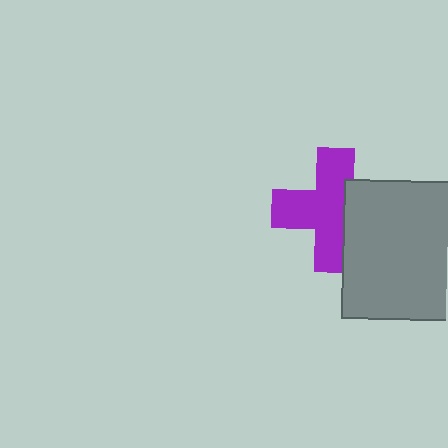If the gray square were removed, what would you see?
You would see the complete purple cross.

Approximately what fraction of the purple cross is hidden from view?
Roughly 32% of the purple cross is hidden behind the gray square.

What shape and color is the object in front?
The object in front is a gray square.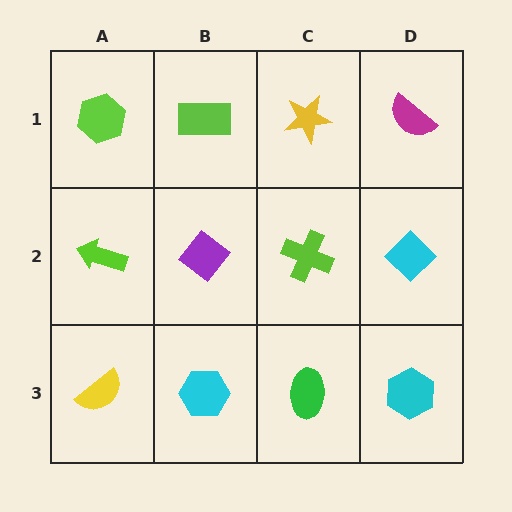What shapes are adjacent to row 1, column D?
A cyan diamond (row 2, column D), a yellow star (row 1, column C).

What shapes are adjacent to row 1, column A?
A lime arrow (row 2, column A), a lime rectangle (row 1, column B).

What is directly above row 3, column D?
A cyan diamond.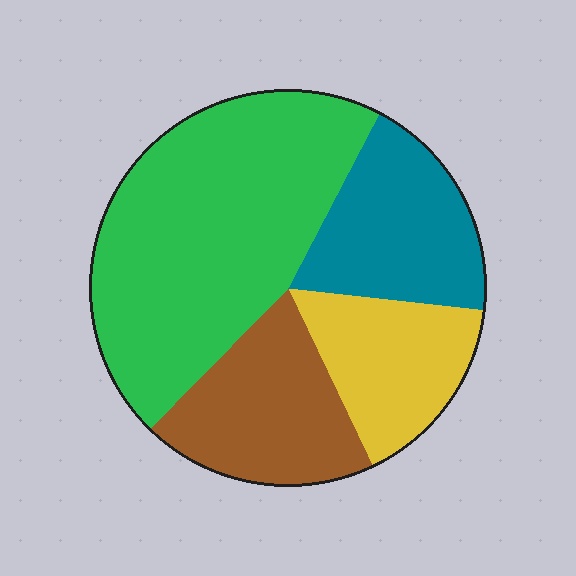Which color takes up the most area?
Green, at roughly 45%.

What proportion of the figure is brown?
Brown covers about 20% of the figure.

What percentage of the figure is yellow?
Yellow covers about 15% of the figure.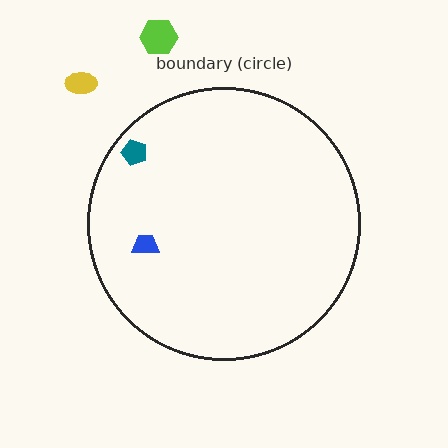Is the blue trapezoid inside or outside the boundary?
Inside.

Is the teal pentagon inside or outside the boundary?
Inside.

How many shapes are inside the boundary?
2 inside, 2 outside.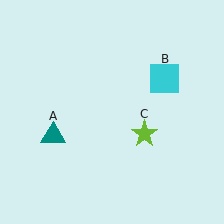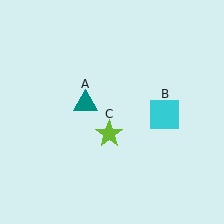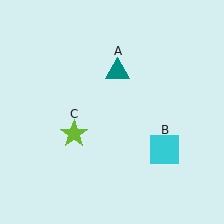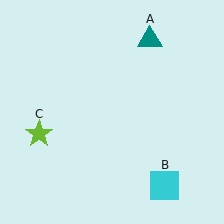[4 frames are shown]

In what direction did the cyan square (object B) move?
The cyan square (object B) moved down.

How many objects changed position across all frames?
3 objects changed position: teal triangle (object A), cyan square (object B), lime star (object C).